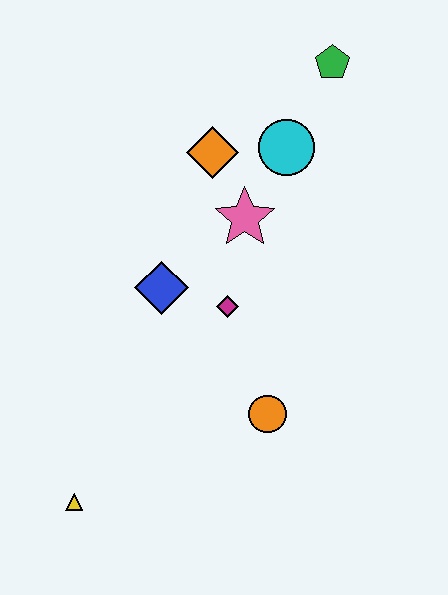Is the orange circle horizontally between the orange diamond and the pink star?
No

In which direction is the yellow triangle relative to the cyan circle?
The yellow triangle is below the cyan circle.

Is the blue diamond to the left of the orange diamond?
Yes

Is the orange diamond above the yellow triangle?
Yes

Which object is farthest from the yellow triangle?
The green pentagon is farthest from the yellow triangle.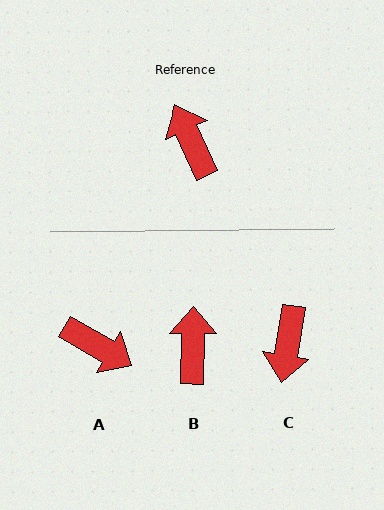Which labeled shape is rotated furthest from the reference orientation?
C, about 147 degrees away.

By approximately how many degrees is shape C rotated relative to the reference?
Approximately 147 degrees counter-clockwise.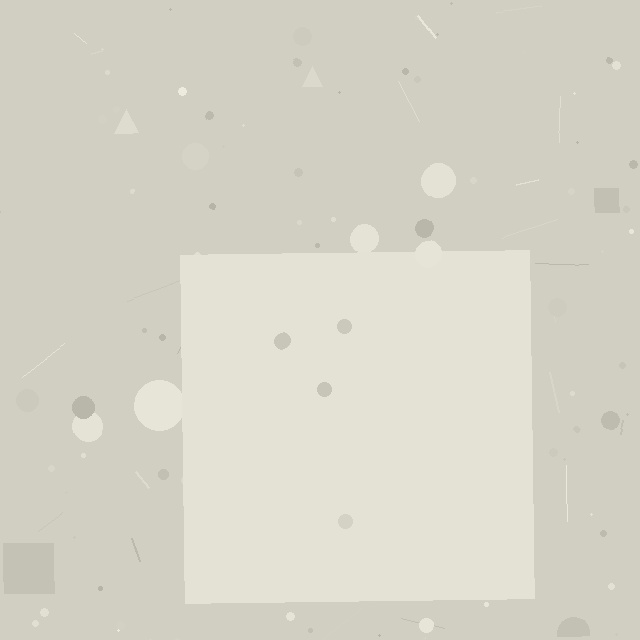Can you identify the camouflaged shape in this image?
The camouflaged shape is a square.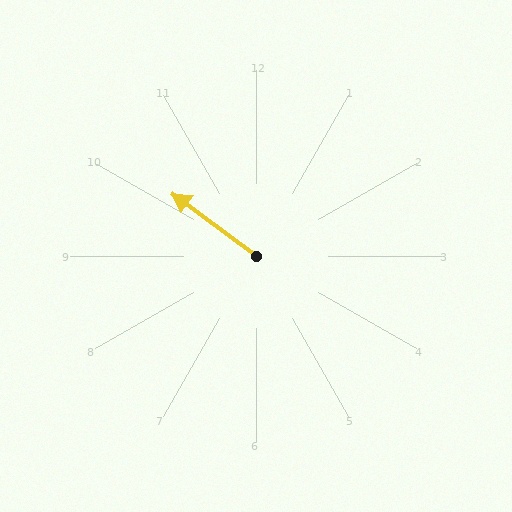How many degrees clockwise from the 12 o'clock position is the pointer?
Approximately 307 degrees.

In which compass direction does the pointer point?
Northwest.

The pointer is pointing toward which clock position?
Roughly 10 o'clock.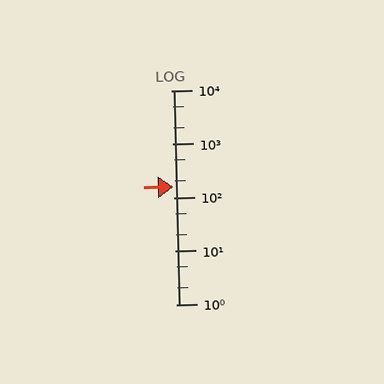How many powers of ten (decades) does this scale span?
The scale spans 4 decades, from 1 to 10000.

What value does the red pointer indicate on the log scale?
The pointer indicates approximately 160.